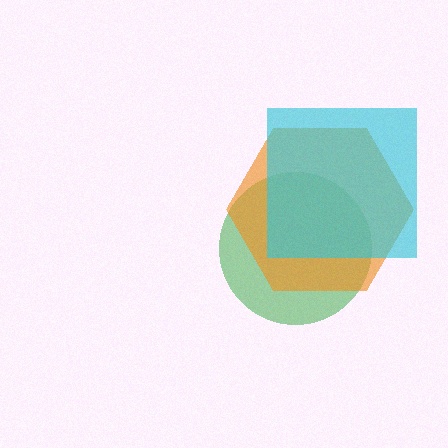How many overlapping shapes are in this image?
There are 3 overlapping shapes in the image.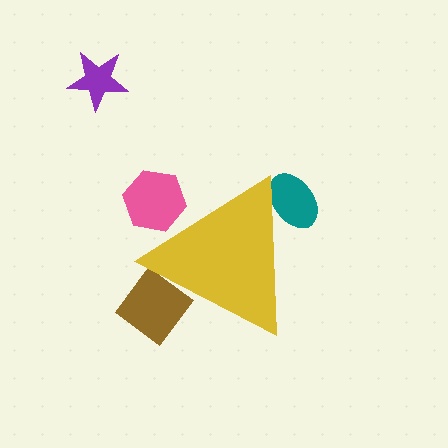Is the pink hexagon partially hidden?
Yes, the pink hexagon is partially hidden behind the yellow triangle.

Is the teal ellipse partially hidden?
Yes, the teal ellipse is partially hidden behind the yellow triangle.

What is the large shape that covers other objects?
A yellow triangle.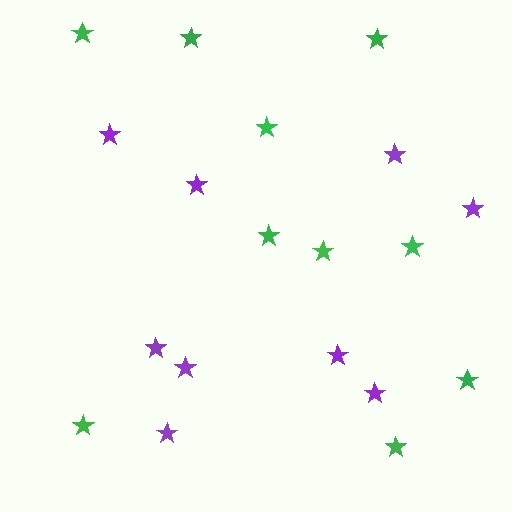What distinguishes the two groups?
There are 2 groups: one group of purple stars (9) and one group of green stars (10).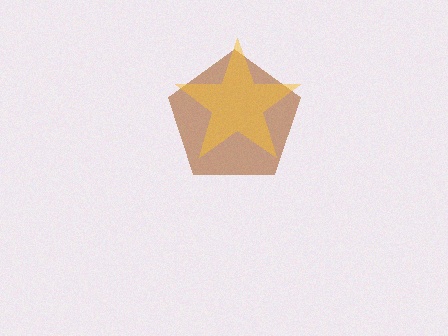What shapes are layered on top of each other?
The layered shapes are: a brown pentagon, a yellow star.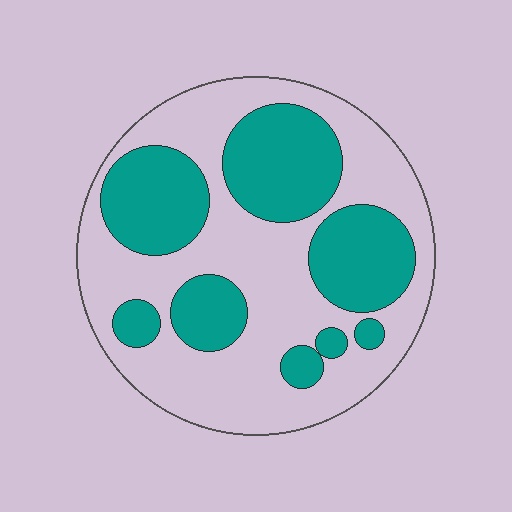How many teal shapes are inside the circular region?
8.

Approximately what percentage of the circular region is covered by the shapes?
Approximately 40%.